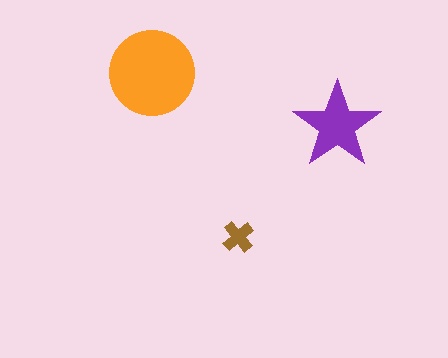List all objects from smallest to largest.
The brown cross, the purple star, the orange circle.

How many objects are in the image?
There are 3 objects in the image.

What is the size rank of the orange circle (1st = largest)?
1st.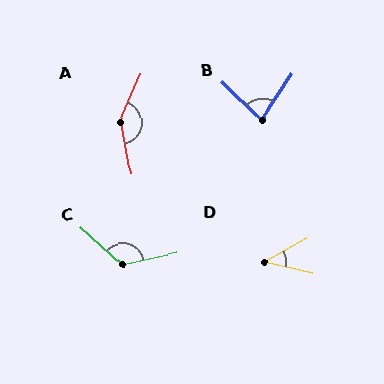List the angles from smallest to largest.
D (42°), B (80°), C (126°), A (146°).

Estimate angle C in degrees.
Approximately 126 degrees.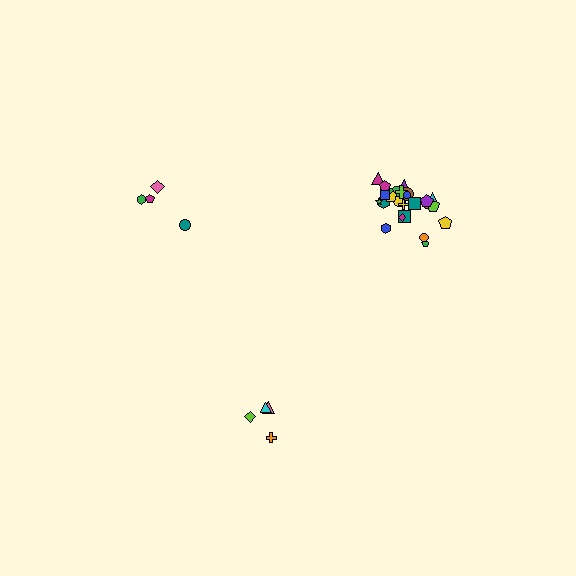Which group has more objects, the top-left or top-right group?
The top-right group.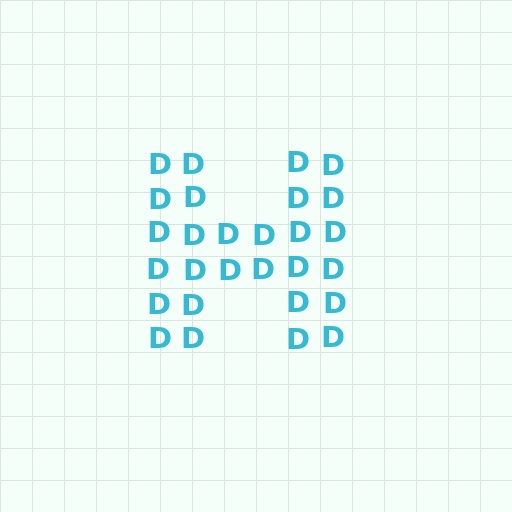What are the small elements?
The small elements are letter D's.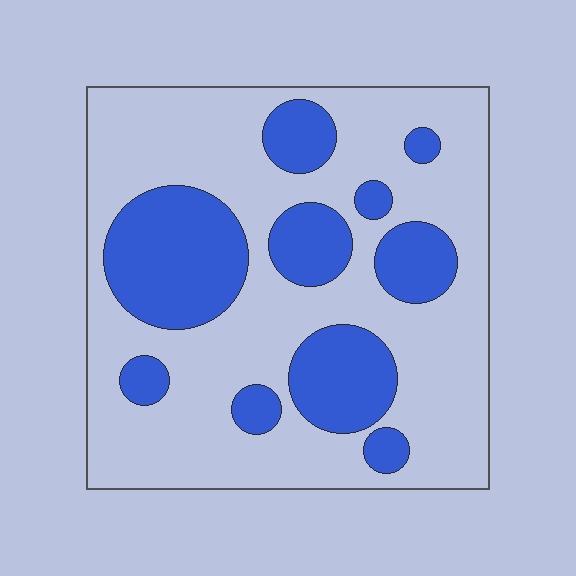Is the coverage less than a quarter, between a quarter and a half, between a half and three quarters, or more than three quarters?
Between a quarter and a half.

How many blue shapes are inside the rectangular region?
10.